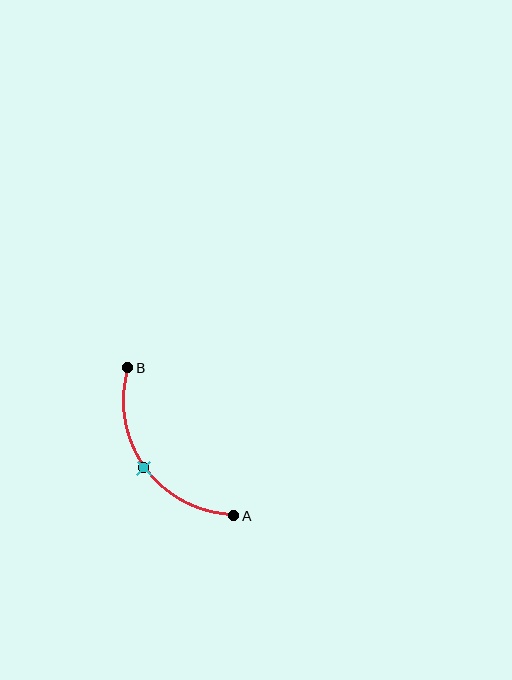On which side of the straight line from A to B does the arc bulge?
The arc bulges below and to the left of the straight line connecting A and B.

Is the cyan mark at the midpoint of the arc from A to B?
Yes. The cyan mark lies on the arc at equal arc-length from both A and B — it is the arc midpoint.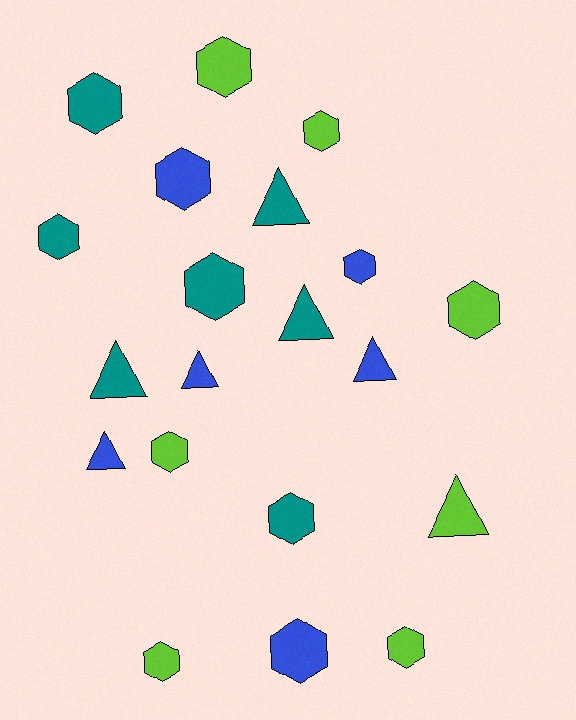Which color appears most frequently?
Lime, with 7 objects.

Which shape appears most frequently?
Hexagon, with 13 objects.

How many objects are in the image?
There are 20 objects.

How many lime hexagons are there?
There are 6 lime hexagons.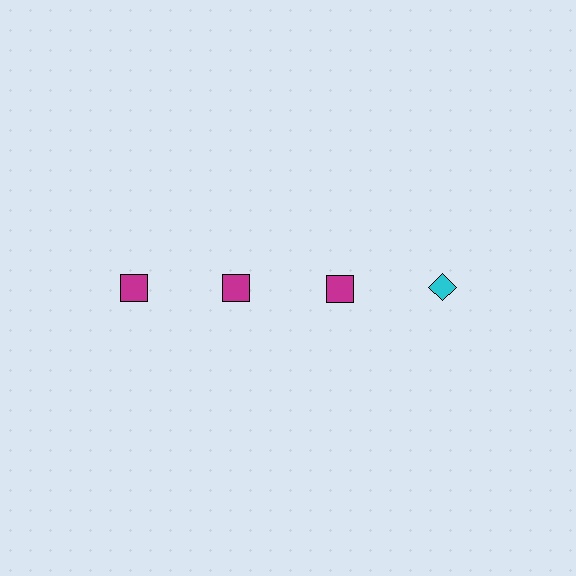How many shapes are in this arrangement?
There are 4 shapes arranged in a grid pattern.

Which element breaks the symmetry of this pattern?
The cyan diamond in the top row, second from right column breaks the symmetry. All other shapes are magenta squares.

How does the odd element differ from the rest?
It differs in both color (cyan instead of magenta) and shape (diamond instead of square).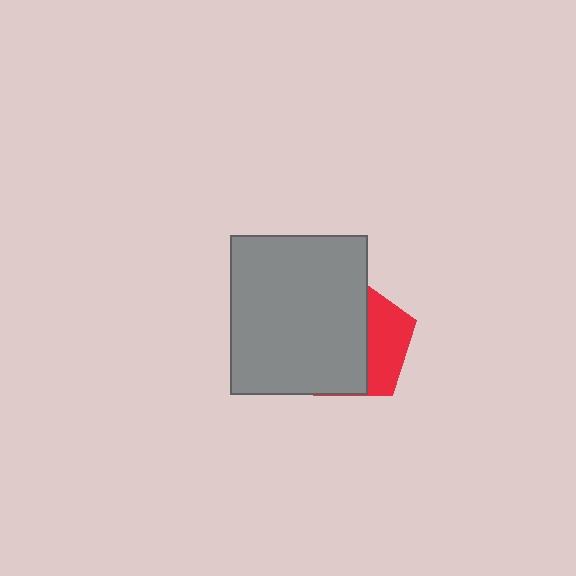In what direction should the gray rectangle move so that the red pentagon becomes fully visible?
The gray rectangle should move left. That is the shortest direction to clear the overlap and leave the red pentagon fully visible.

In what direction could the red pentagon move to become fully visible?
The red pentagon could move right. That would shift it out from behind the gray rectangle entirely.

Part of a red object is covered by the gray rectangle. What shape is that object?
It is a pentagon.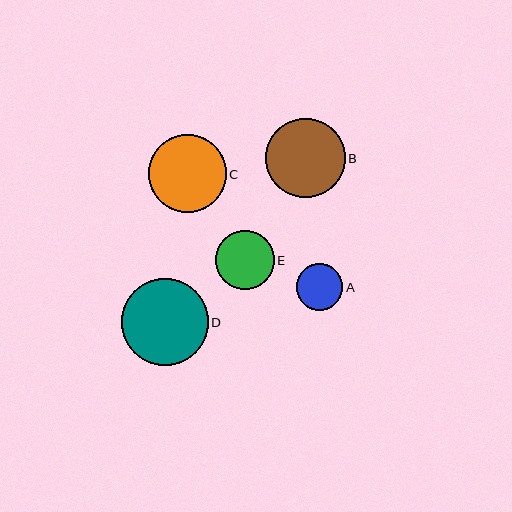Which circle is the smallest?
Circle A is the smallest with a size of approximately 46 pixels.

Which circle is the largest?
Circle D is the largest with a size of approximately 87 pixels.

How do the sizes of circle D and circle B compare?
Circle D and circle B are approximately the same size.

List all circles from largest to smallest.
From largest to smallest: D, B, C, E, A.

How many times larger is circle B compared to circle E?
Circle B is approximately 1.4 times the size of circle E.